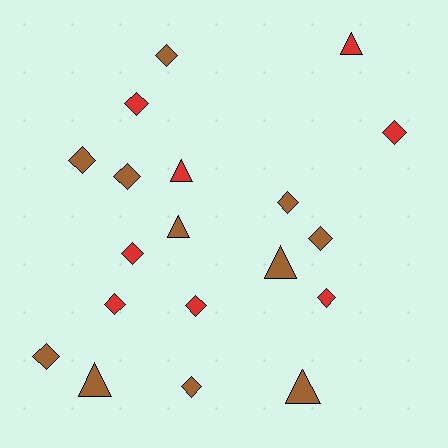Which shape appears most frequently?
Diamond, with 13 objects.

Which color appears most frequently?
Brown, with 11 objects.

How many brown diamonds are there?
There are 7 brown diamonds.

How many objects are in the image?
There are 19 objects.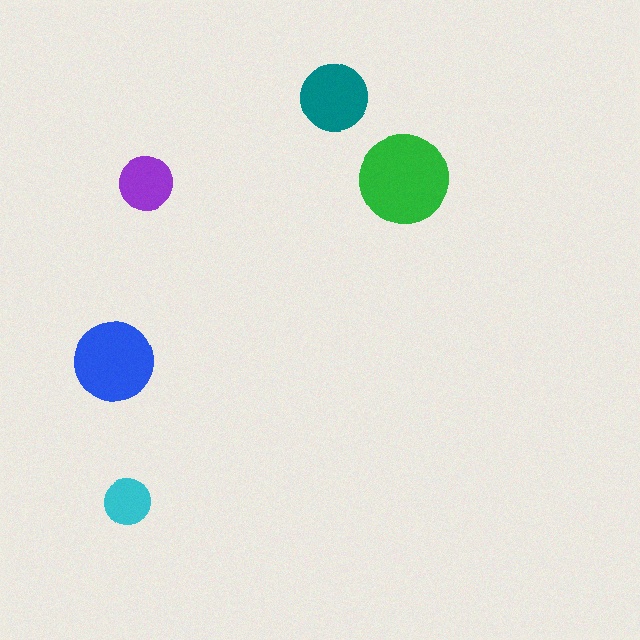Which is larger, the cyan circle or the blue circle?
The blue one.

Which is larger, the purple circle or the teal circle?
The teal one.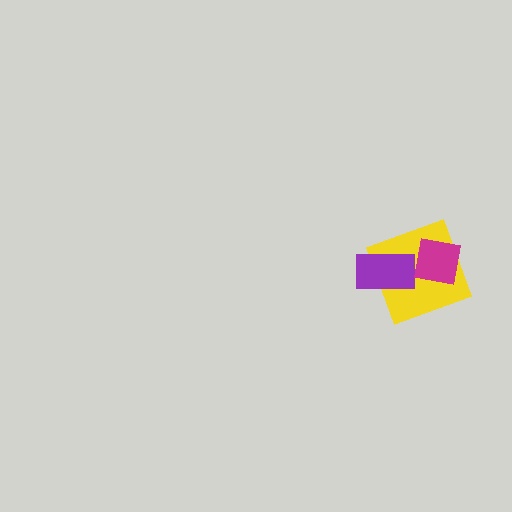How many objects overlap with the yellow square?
2 objects overlap with the yellow square.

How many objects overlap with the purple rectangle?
1 object overlaps with the purple rectangle.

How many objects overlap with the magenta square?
1 object overlaps with the magenta square.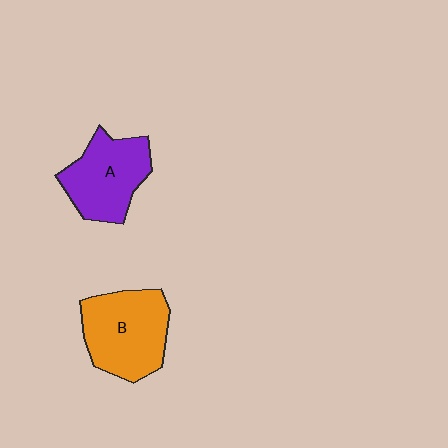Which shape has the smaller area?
Shape A (purple).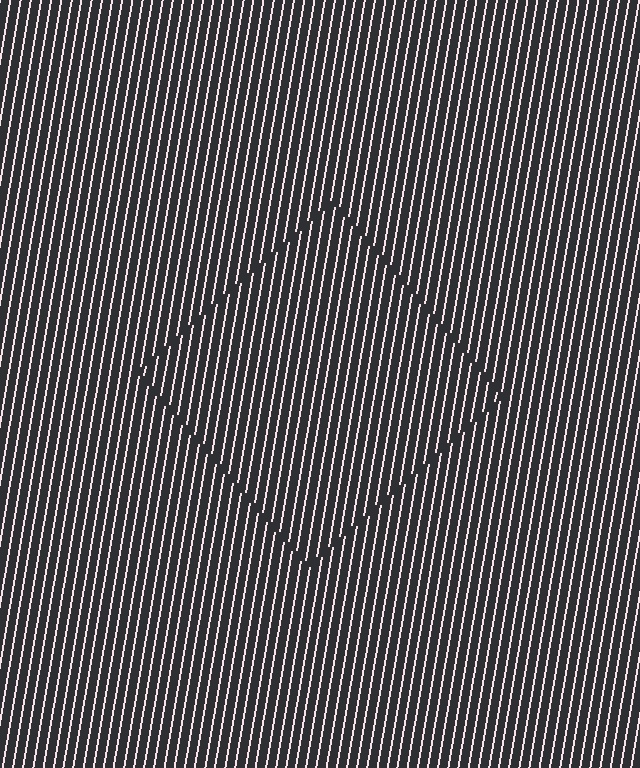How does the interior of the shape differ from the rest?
The interior of the shape contains the same grating, shifted by half a period — the contour is defined by the phase discontinuity where line-ends from the inner and outer gratings abut.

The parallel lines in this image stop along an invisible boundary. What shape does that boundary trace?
An illusory square. The interior of the shape contains the same grating, shifted by half a period — the contour is defined by the phase discontinuity where line-ends from the inner and outer gratings abut.